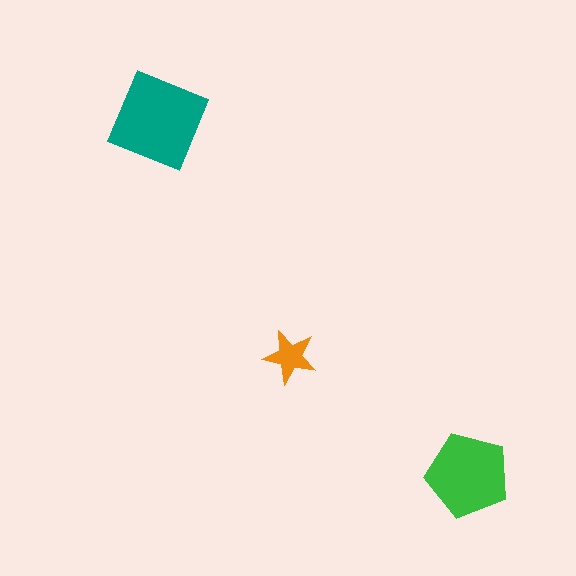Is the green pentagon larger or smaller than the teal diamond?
Smaller.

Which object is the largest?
The teal diamond.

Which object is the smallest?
The orange star.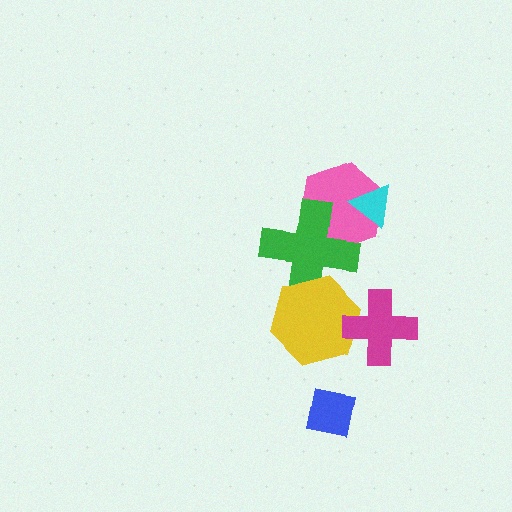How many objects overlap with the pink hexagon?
2 objects overlap with the pink hexagon.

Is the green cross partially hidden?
Yes, it is partially covered by another shape.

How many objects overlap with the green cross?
2 objects overlap with the green cross.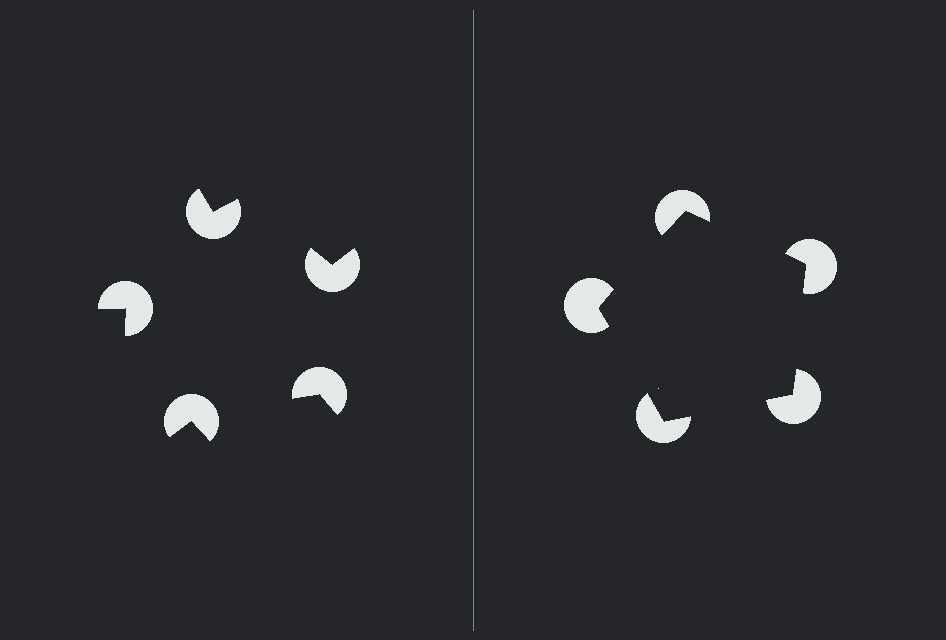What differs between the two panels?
The pac-man discs are positioned identically on both sides; only the wedge orientations differ. On the right they align to a pentagon; on the left they are misaligned.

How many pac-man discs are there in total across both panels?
10 — 5 on each side.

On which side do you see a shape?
An illusory pentagon appears on the right side. On the left side the wedge cuts are rotated, so no coherent shape forms.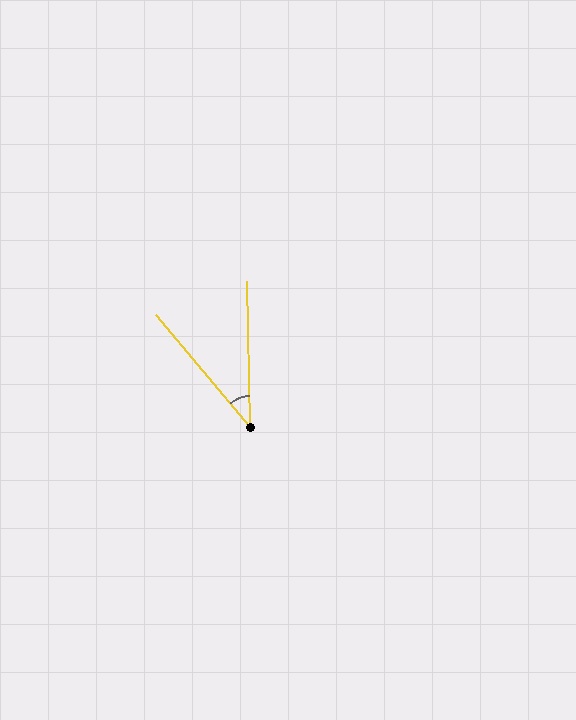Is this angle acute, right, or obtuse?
It is acute.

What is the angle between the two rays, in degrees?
Approximately 39 degrees.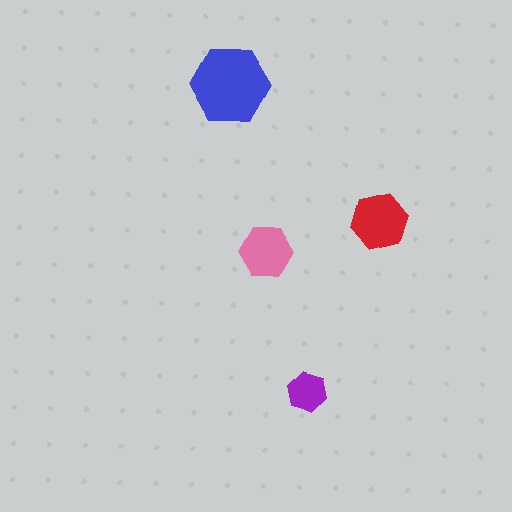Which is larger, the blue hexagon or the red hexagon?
The blue one.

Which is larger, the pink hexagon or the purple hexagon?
The pink one.